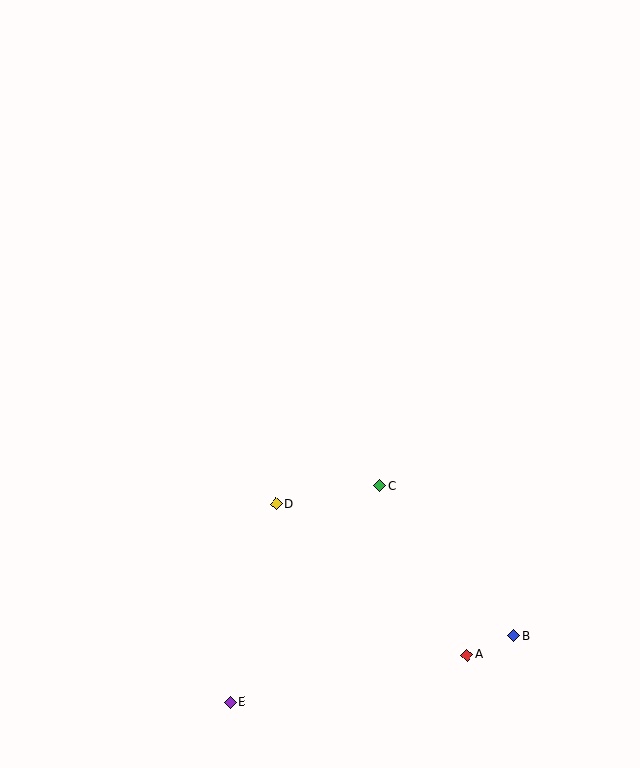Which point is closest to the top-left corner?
Point D is closest to the top-left corner.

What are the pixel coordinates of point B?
Point B is at (514, 636).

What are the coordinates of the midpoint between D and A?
The midpoint between D and A is at (372, 579).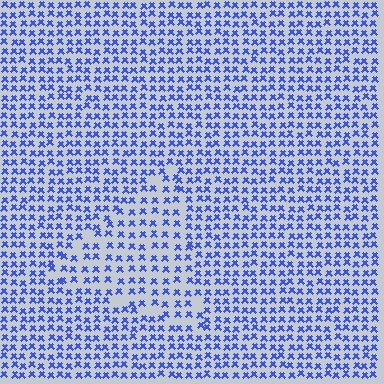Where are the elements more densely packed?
The elements are more densely packed outside the triangle boundary.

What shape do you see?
I see a triangle.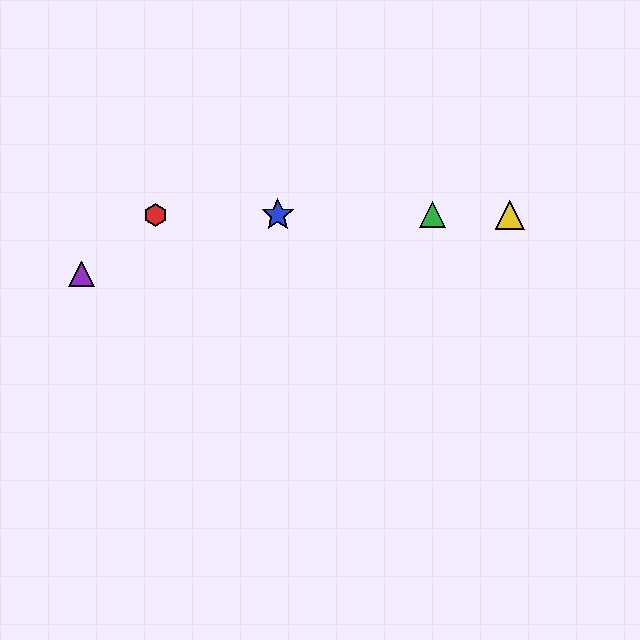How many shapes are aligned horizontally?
4 shapes (the red hexagon, the blue star, the green triangle, the yellow triangle) are aligned horizontally.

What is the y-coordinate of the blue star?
The blue star is at y≈215.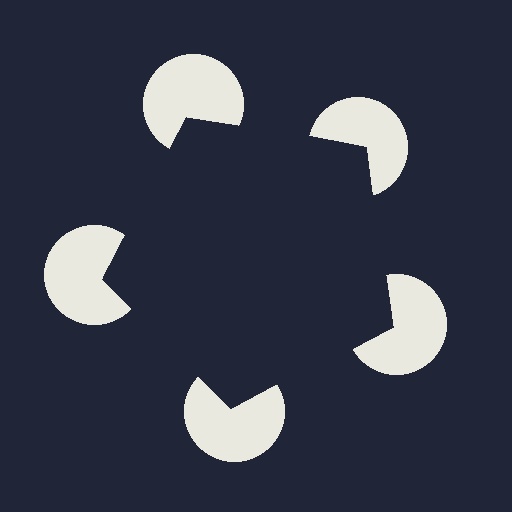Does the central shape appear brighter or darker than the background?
It typically appears slightly darker than the background, even though no actual brightness change is drawn.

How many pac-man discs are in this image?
There are 5 — one at each vertex of the illusory pentagon.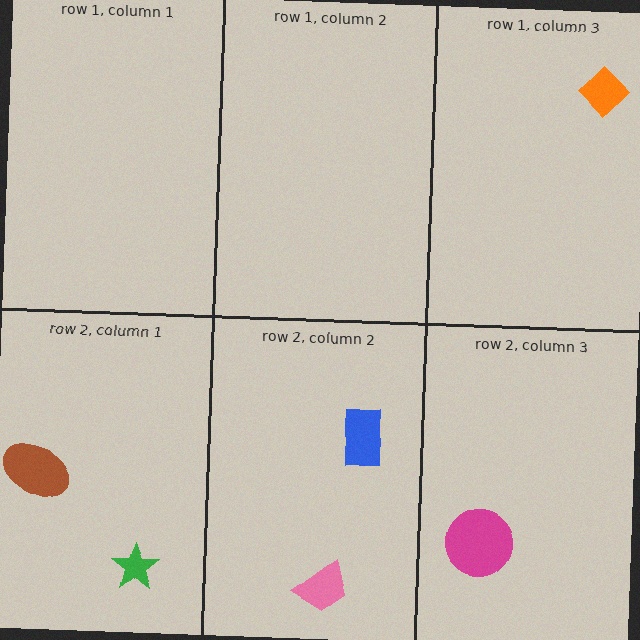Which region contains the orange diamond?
The row 1, column 3 region.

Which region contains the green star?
The row 2, column 1 region.